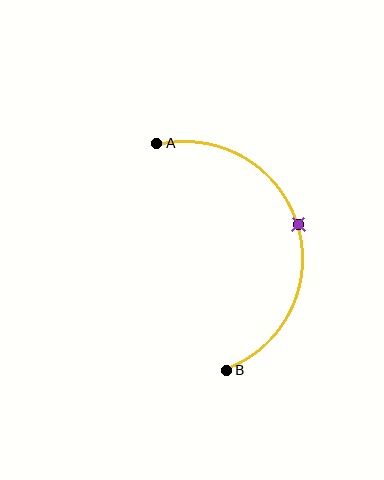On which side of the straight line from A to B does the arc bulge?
The arc bulges to the right of the straight line connecting A and B.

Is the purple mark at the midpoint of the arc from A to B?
Yes. The purple mark lies on the arc at equal arc-length from both A and B — it is the arc midpoint.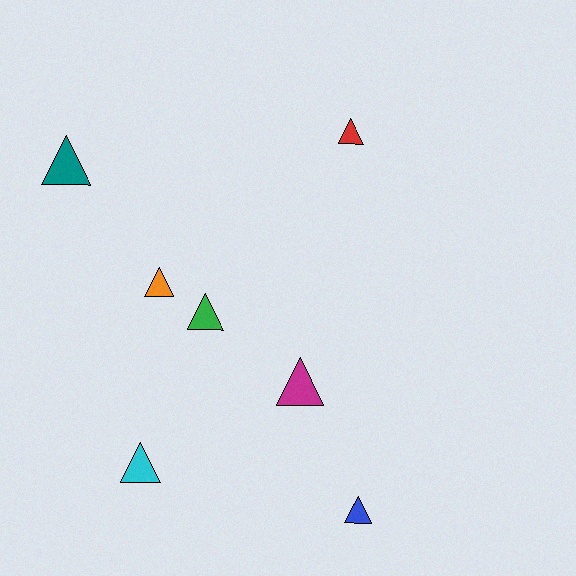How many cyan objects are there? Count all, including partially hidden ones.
There is 1 cyan object.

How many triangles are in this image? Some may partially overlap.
There are 7 triangles.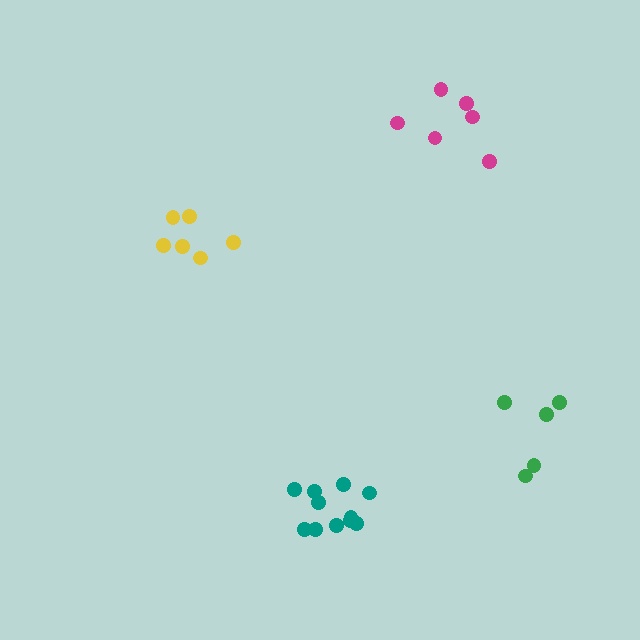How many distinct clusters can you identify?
There are 4 distinct clusters.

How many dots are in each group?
Group 1: 6 dots, Group 2: 6 dots, Group 3: 11 dots, Group 4: 5 dots (28 total).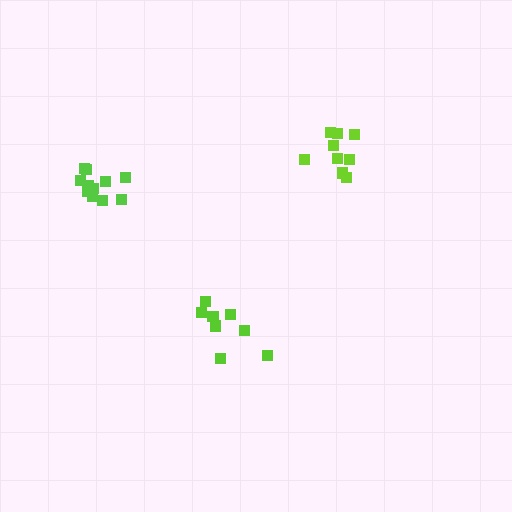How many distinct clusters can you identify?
There are 3 distinct clusters.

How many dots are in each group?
Group 1: 11 dots, Group 2: 8 dots, Group 3: 9 dots (28 total).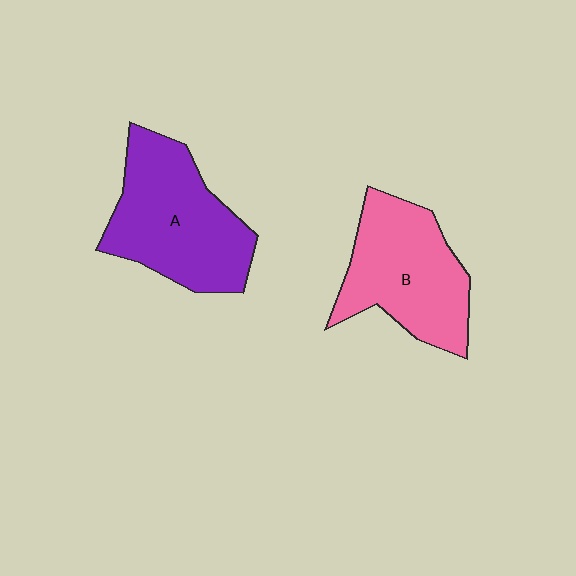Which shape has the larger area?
Shape A (purple).